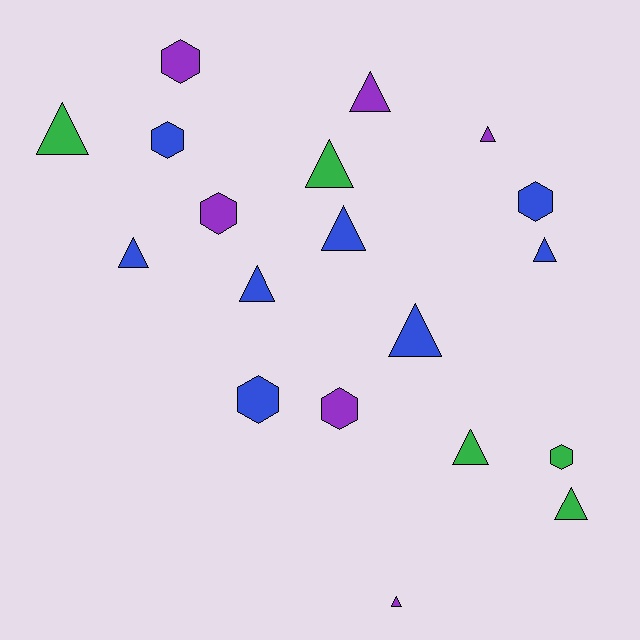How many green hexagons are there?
There is 1 green hexagon.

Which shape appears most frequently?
Triangle, with 12 objects.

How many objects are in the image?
There are 19 objects.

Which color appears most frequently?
Blue, with 8 objects.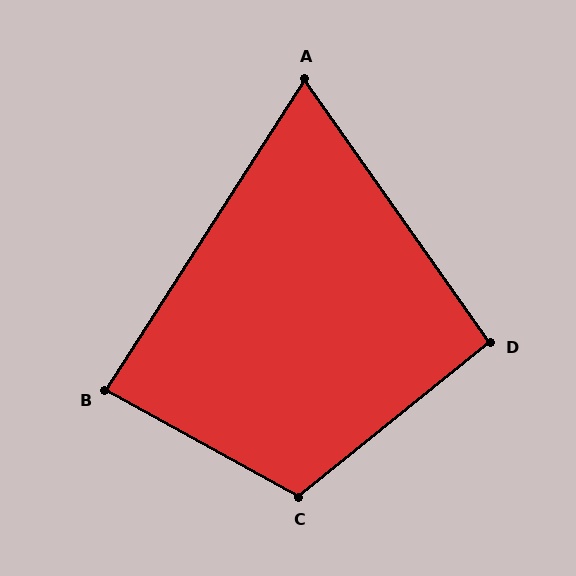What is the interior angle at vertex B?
Approximately 86 degrees (approximately right).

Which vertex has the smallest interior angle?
A, at approximately 68 degrees.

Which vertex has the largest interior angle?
C, at approximately 112 degrees.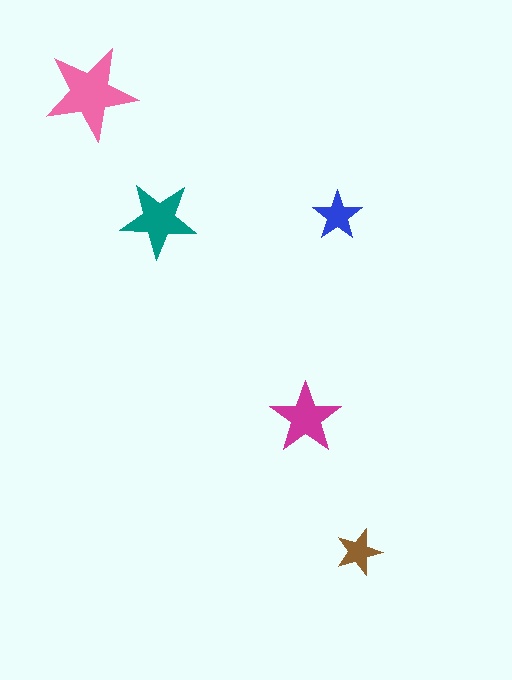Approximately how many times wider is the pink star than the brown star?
About 2 times wider.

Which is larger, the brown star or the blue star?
The blue one.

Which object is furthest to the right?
The brown star is rightmost.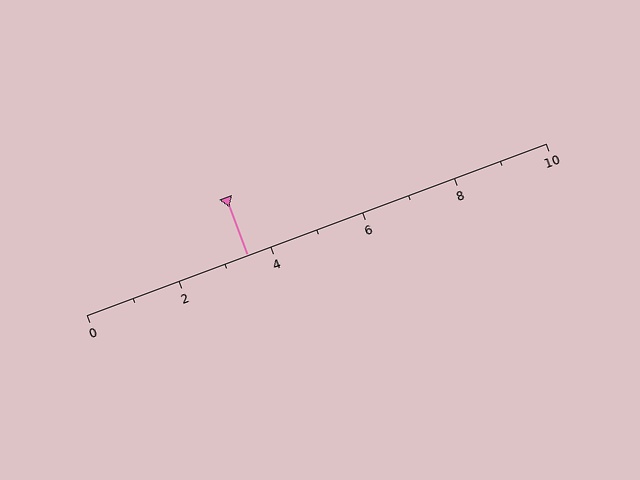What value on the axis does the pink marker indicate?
The marker indicates approximately 3.5.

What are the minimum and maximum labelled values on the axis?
The axis runs from 0 to 10.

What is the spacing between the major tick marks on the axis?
The major ticks are spaced 2 apart.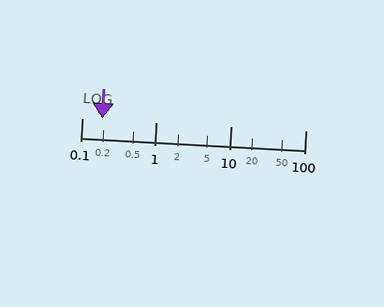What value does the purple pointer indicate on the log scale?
The pointer indicates approximately 0.19.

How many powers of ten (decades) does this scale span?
The scale spans 3 decades, from 0.1 to 100.